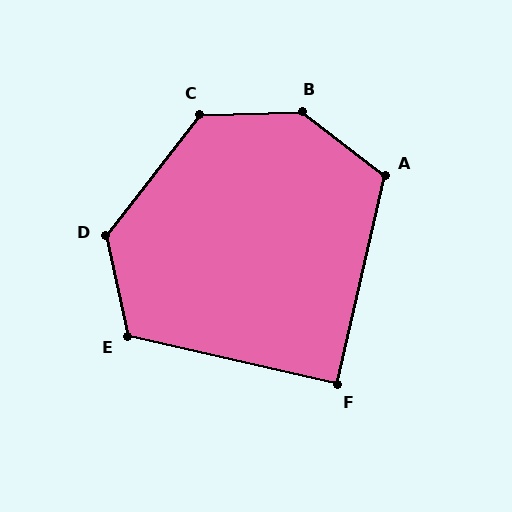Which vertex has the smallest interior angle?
F, at approximately 90 degrees.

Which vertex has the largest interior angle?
B, at approximately 140 degrees.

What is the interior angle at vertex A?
Approximately 115 degrees (obtuse).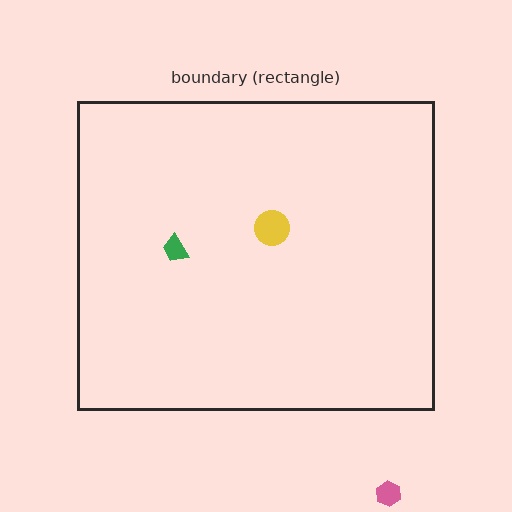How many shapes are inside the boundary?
2 inside, 1 outside.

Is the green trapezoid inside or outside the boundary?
Inside.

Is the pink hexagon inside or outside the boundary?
Outside.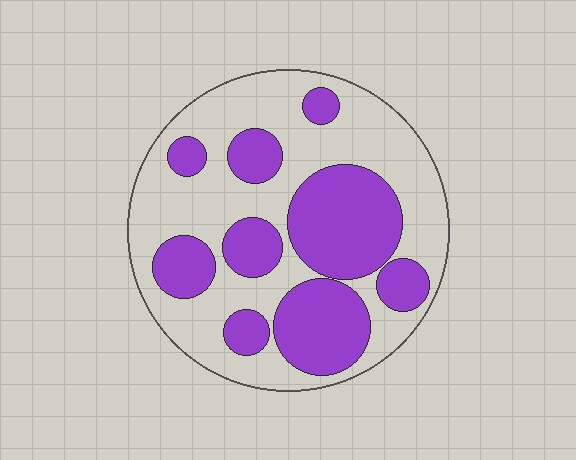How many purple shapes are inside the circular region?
9.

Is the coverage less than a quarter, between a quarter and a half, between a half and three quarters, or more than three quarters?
Between a quarter and a half.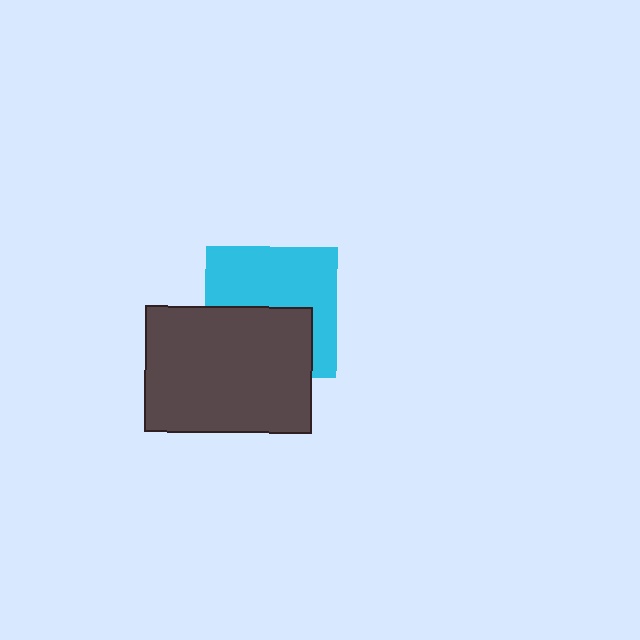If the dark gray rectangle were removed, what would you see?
You would see the complete cyan square.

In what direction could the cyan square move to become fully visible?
The cyan square could move up. That would shift it out from behind the dark gray rectangle entirely.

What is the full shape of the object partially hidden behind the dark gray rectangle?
The partially hidden object is a cyan square.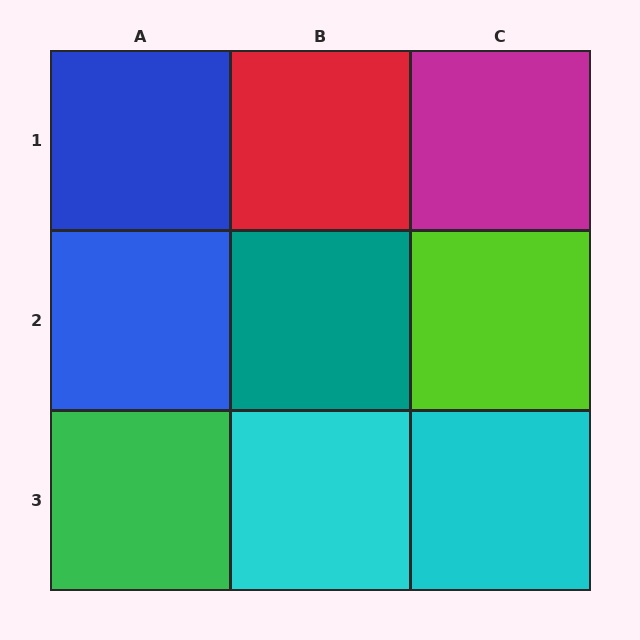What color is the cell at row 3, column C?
Cyan.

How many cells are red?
1 cell is red.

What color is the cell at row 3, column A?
Green.